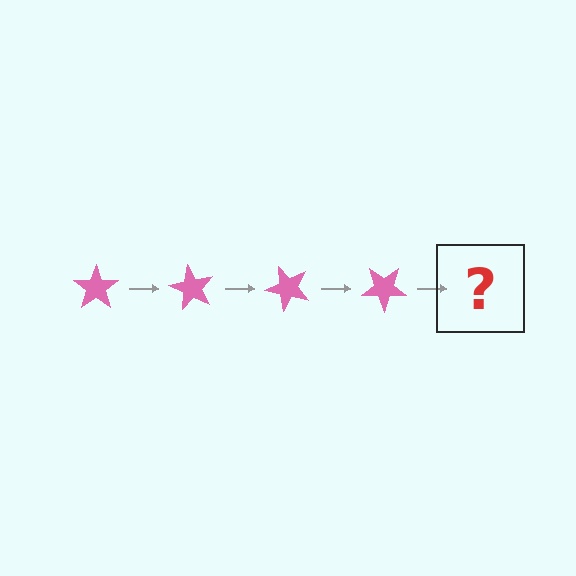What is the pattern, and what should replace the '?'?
The pattern is that the star rotates 60 degrees each step. The '?' should be a pink star rotated 240 degrees.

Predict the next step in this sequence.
The next step is a pink star rotated 240 degrees.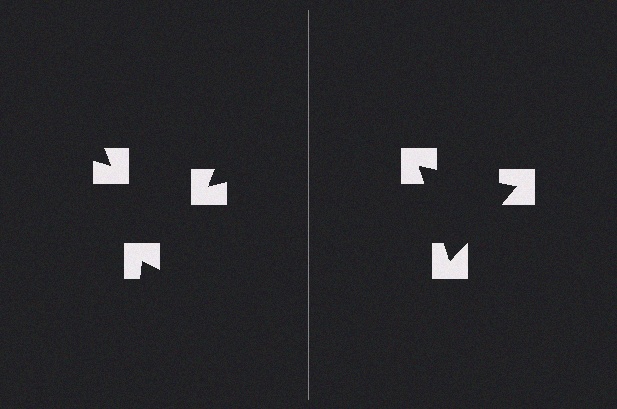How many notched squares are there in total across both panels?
6 — 3 on each side.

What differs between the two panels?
The notched squares are positioned identically on both sides; only the wedge orientations differ. On the right they align to a triangle; on the left they are misaligned.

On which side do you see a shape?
An illusory triangle appears on the right side. On the left side the wedge cuts are rotated, so no coherent shape forms.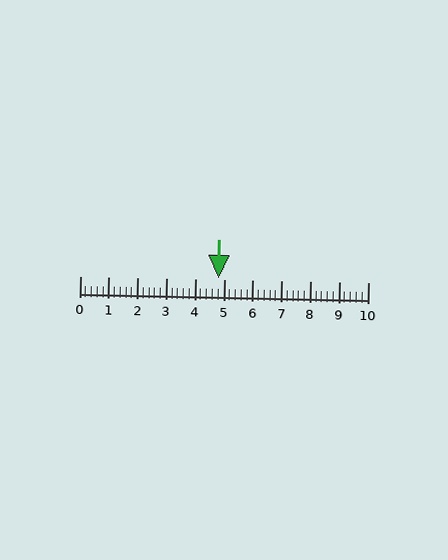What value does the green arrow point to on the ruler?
The green arrow points to approximately 4.8.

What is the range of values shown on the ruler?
The ruler shows values from 0 to 10.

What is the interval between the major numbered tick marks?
The major tick marks are spaced 1 units apart.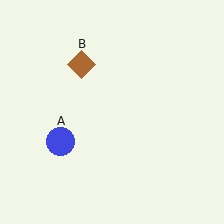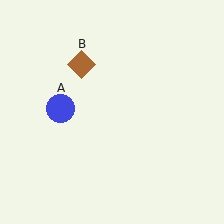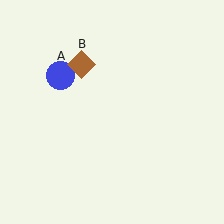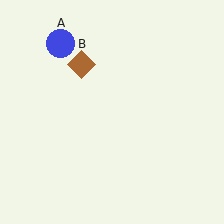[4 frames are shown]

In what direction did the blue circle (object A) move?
The blue circle (object A) moved up.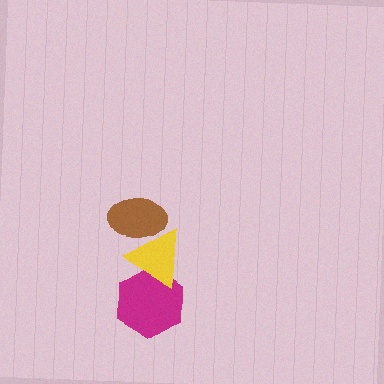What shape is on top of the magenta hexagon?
The yellow triangle is on top of the magenta hexagon.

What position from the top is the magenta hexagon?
The magenta hexagon is 3rd from the top.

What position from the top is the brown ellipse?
The brown ellipse is 1st from the top.